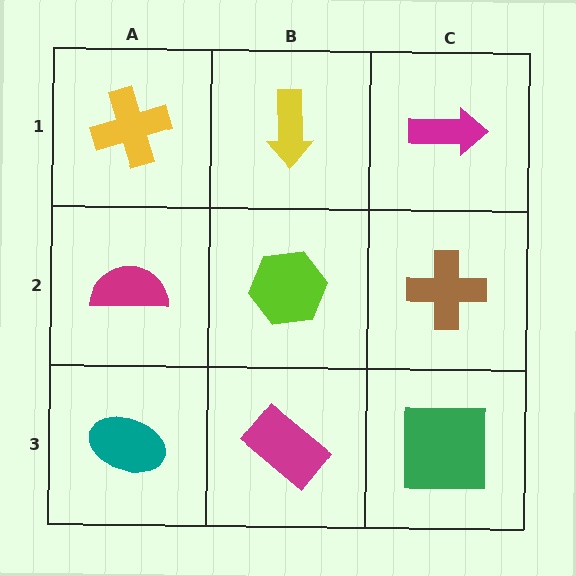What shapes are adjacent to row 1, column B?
A lime hexagon (row 2, column B), a yellow cross (row 1, column A), a magenta arrow (row 1, column C).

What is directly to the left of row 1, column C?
A yellow arrow.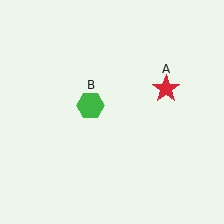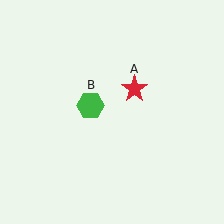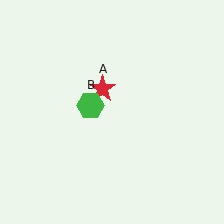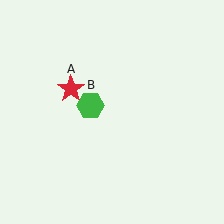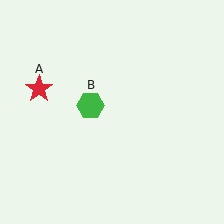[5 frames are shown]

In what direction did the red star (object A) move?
The red star (object A) moved left.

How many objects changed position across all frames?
1 object changed position: red star (object A).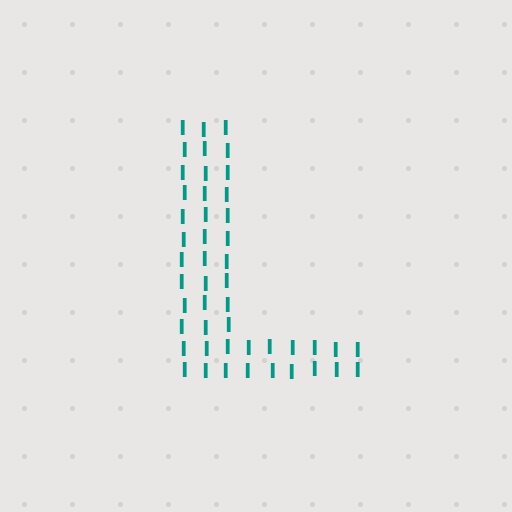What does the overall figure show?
The overall figure shows the letter L.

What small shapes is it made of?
It is made of small letter I's.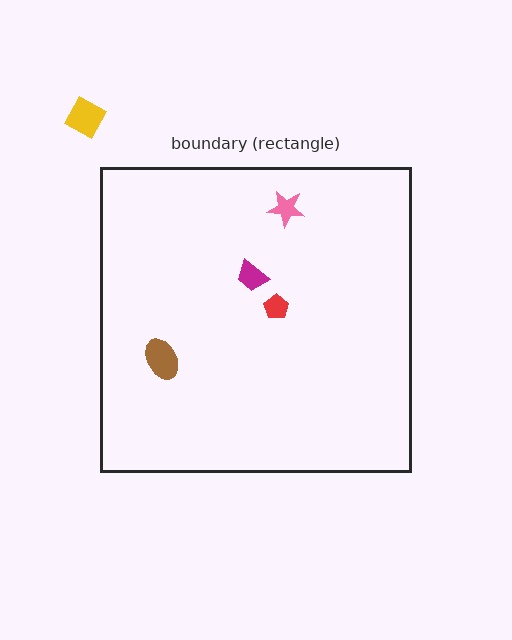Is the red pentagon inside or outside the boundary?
Inside.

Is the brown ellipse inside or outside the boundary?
Inside.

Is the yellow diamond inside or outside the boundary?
Outside.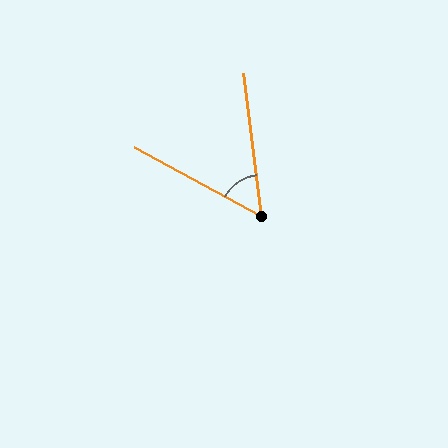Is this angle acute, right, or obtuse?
It is acute.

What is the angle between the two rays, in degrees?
Approximately 54 degrees.